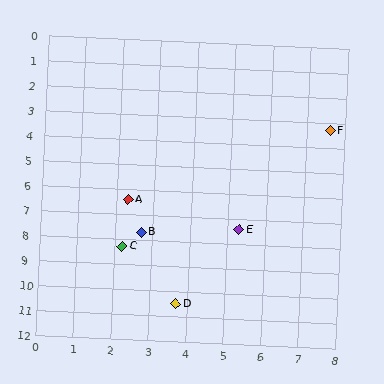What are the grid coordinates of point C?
Point C is at approximately (2.2, 8.3).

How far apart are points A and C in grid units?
Points A and C are about 1.9 grid units apart.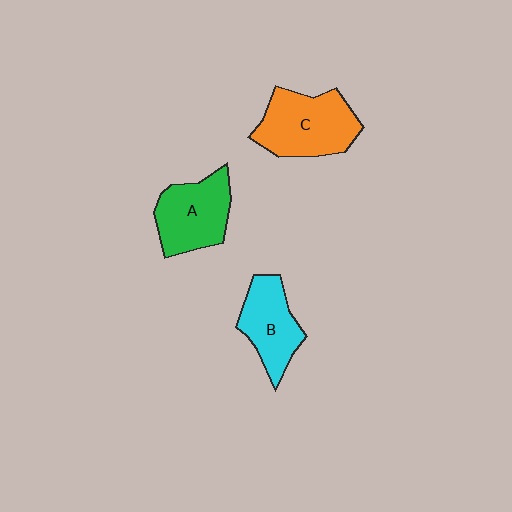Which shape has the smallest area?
Shape B (cyan).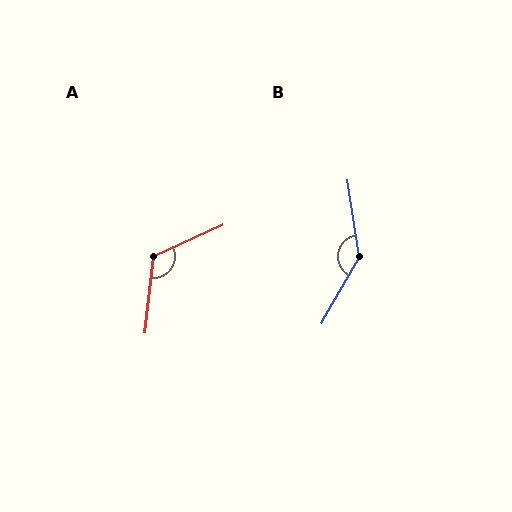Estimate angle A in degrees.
Approximately 121 degrees.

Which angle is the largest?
B, at approximately 142 degrees.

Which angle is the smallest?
A, at approximately 121 degrees.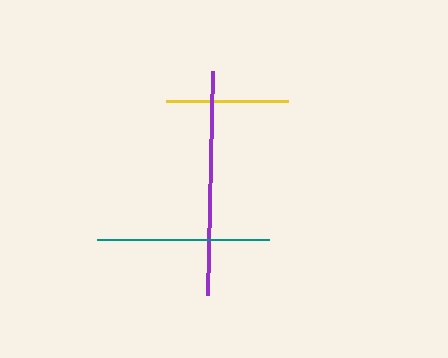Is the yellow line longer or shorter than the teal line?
The teal line is longer than the yellow line.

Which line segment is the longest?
The purple line is the longest at approximately 225 pixels.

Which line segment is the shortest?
The yellow line is the shortest at approximately 122 pixels.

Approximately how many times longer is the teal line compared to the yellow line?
The teal line is approximately 1.4 times the length of the yellow line.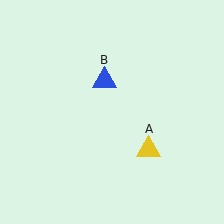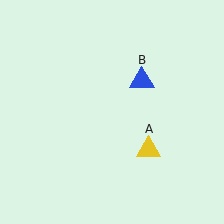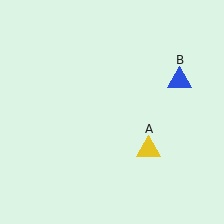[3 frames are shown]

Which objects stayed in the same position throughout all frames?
Yellow triangle (object A) remained stationary.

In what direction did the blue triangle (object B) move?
The blue triangle (object B) moved right.